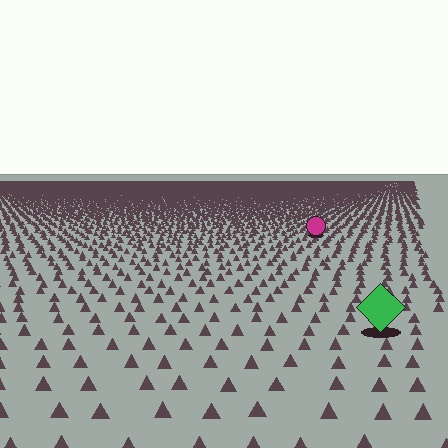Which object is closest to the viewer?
The green diamond is closest. The texture marks near it are larger and more spread out.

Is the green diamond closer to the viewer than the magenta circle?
Yes. The green diamond is closer — you can tell from the texture gradient: the ground texture is coarser near it.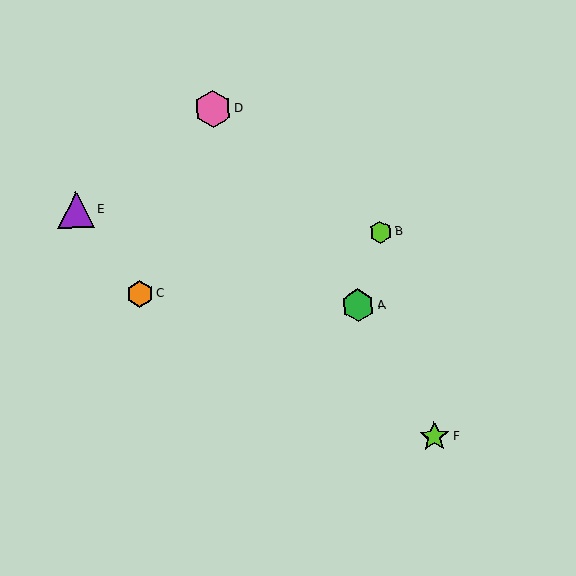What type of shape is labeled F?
Shape F is a lime star.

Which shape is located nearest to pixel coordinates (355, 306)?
The green hexagon (labeled A) at (358, 306) is nearest to that location.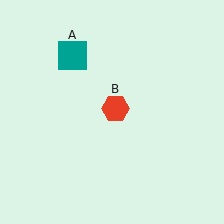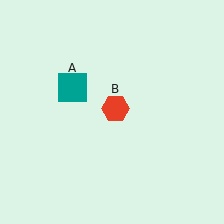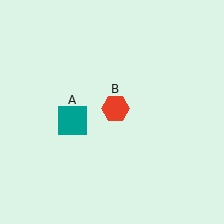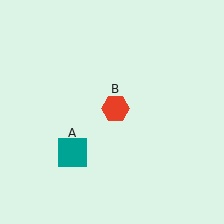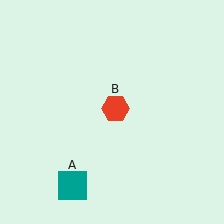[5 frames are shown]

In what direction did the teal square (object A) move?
The teal square (object A) moved down.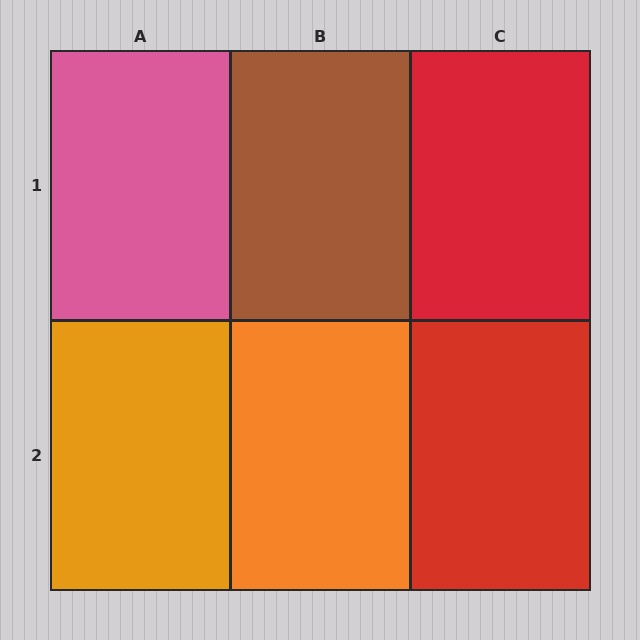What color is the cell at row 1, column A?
Pink.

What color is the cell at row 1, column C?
Red.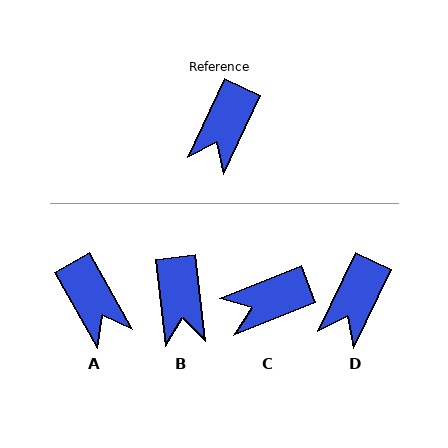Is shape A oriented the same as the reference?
No, it is off by about 55 degrees.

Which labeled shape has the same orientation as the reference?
D.